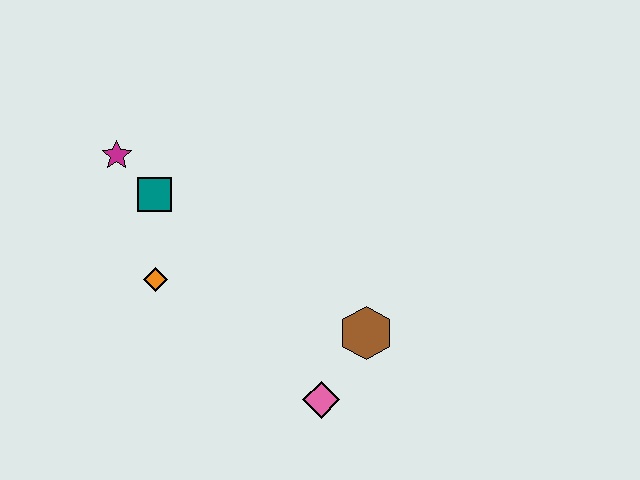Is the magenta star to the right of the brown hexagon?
No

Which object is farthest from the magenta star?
The pink diamond is farthest from the magenta star.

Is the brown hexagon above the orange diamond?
No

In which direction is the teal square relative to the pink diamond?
The teal square is above the pink diamond.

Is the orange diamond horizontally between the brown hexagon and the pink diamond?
No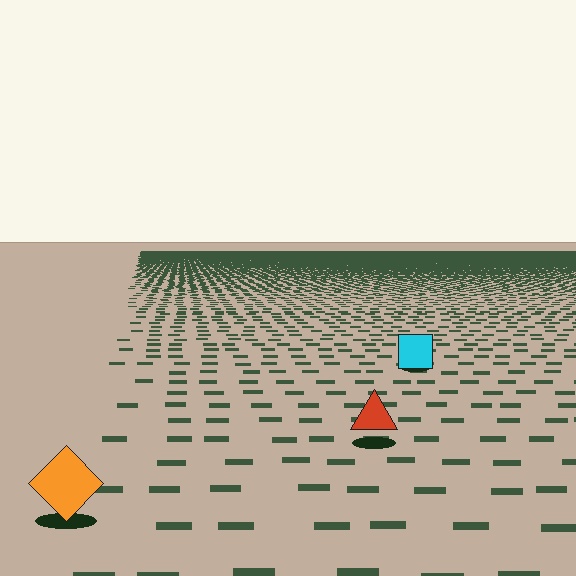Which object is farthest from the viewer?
The cyan square is farthest from the viewer. It appears smaller and the ground texture around it is denser.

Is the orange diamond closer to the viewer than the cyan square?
Yes. The orange diamond is closer — you can tell from the texture gradient: the ground texture is coarser near it.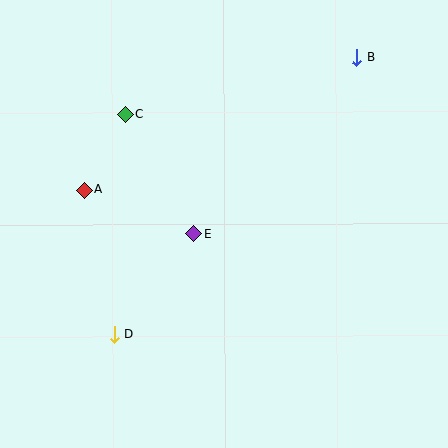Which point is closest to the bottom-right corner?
Point E is closest to the bottom-right corner.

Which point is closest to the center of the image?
Point E at (194, 234) is closest to the center.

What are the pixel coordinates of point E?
Point E is at (194, 234).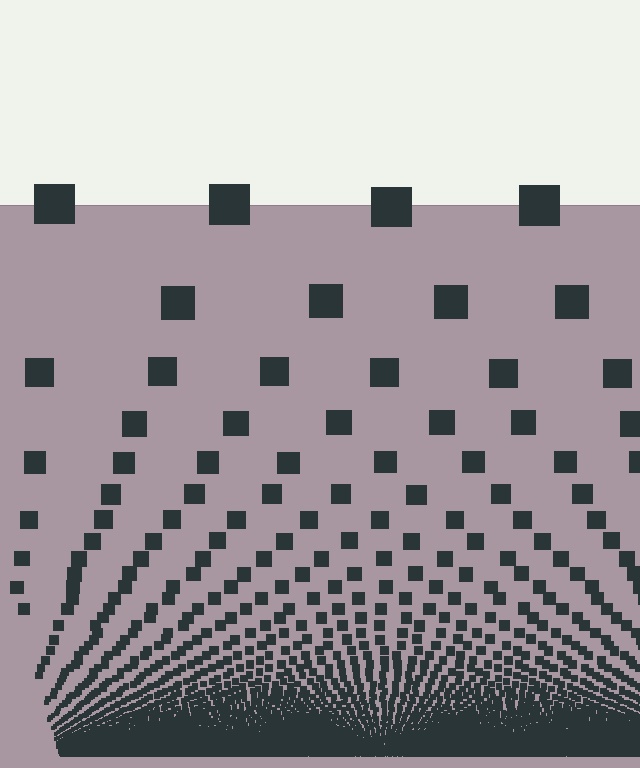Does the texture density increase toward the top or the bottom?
Density increases toward the bottom.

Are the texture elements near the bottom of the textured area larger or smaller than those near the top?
Smaller. The gradient is inverted — elements near the bottom are smaller and denser.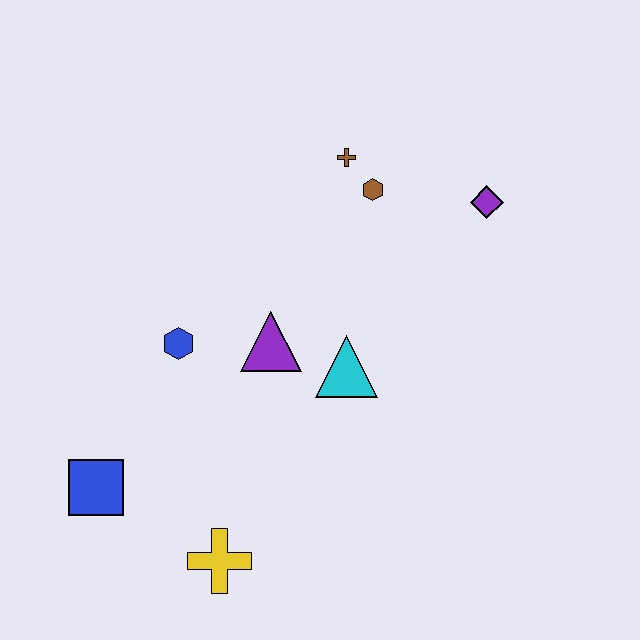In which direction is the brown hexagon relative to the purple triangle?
The brown hexagon is above the purple triangle.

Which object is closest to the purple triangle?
The cyan triangle is closest to the purple triangle.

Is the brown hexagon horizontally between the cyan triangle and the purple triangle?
No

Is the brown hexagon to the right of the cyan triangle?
Yes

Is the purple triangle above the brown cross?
No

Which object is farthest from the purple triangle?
The purple diamond is farthest from the purple triangle.